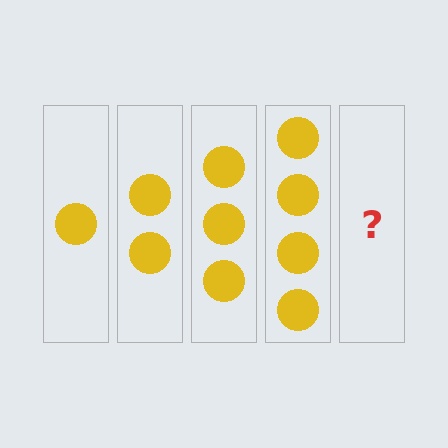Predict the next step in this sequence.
The next step is 5 circles.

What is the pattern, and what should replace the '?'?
The pattern is that each step adds one more circle. The '?' should be 5 circles.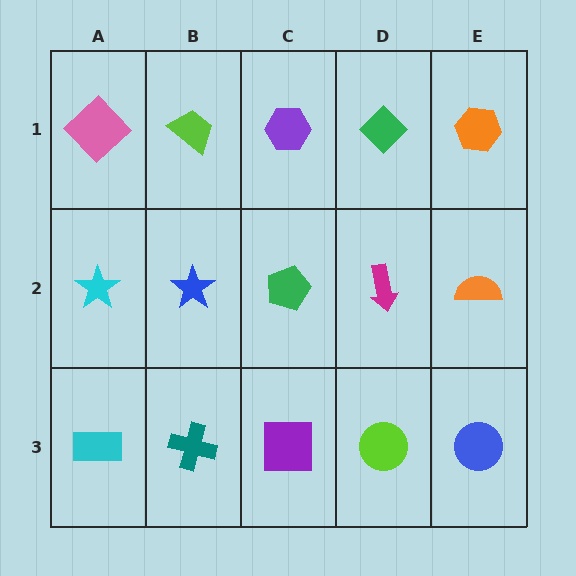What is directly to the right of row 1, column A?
A lime trapezoid.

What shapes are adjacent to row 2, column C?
A purple hexagon (row 1, column C), a purple square (row 3, column C), a blue star (row 2, column B), a magenta arrow (row 2, column D).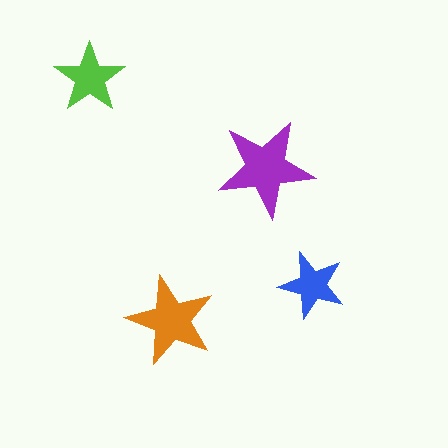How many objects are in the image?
There are 4 objects in the image.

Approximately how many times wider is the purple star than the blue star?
About 1.5 times wider.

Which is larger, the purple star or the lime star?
The purple one.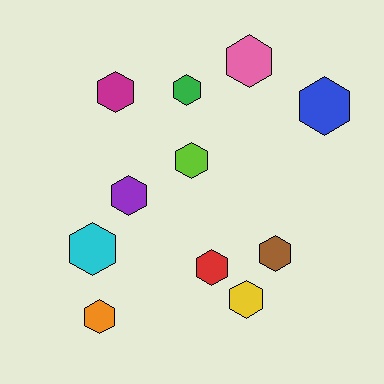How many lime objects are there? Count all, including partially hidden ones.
There is 1 lime object.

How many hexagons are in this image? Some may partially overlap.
There are 11 hexagons.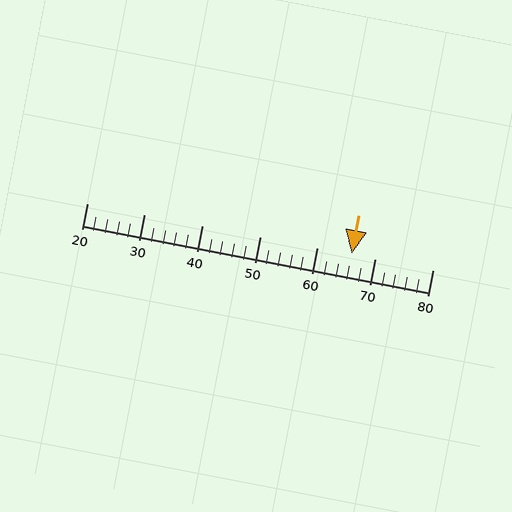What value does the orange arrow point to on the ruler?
The orange arrow points to approximately 66.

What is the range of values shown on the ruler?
The ruler shows values from 20 to 80.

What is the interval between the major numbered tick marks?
The major tick marks are spaced 10 units apart.